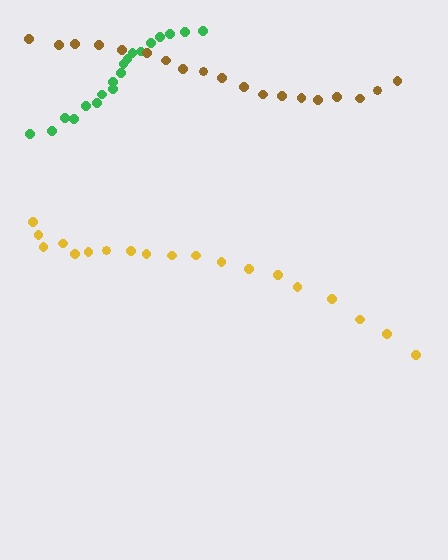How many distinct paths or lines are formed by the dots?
There are 3 distinct paths.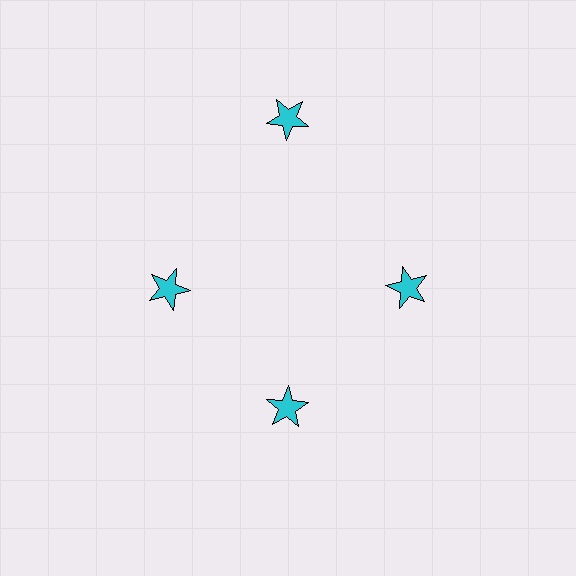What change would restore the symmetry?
The symmetry would be restored by moving it inward, back onto the ring so that all 4 stars sit at equal angles and equal distance from the center.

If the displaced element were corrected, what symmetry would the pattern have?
It would have 4-fold rotational symmetry — the pattern would map onto itself every 90 degrees.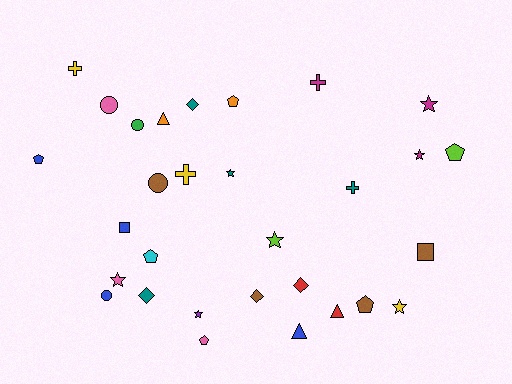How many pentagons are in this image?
There are 6 pentagons.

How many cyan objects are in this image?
There is 1 cyan object.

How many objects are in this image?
There are 30 objects.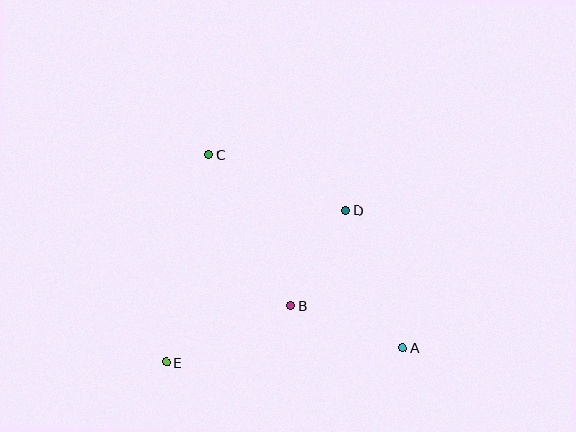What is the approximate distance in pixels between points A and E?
The distance between A and E is approximately 237 pixels.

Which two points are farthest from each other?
Points A and C are farthest from each other.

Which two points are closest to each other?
Points B and D are closest to each other.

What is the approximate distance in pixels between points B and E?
The distance between B and E is approximately 137 pixels.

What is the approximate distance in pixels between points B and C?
The distance between B and C is approximately 172 pixels.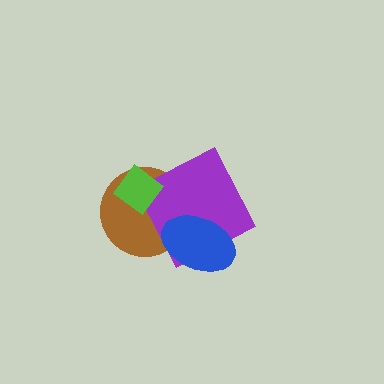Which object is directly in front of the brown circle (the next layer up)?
The purple square is directly in front of the brown circle.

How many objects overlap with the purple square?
3 objects overlap with the purple square.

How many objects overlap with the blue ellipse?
2 objects overlap with the blue ellipse.